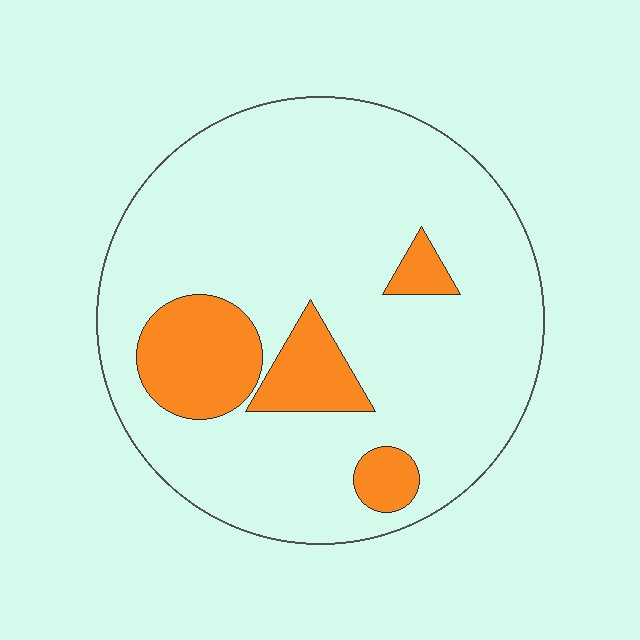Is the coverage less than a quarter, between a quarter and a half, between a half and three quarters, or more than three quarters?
Less than a quarter.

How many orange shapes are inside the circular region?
4.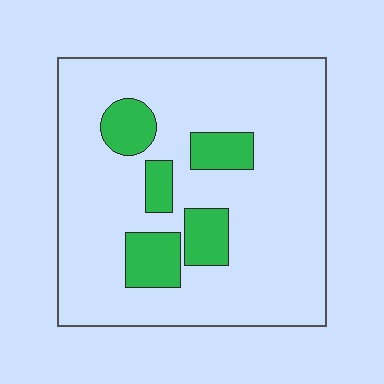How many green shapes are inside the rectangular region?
5.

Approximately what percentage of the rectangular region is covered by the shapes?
Approximately 15%.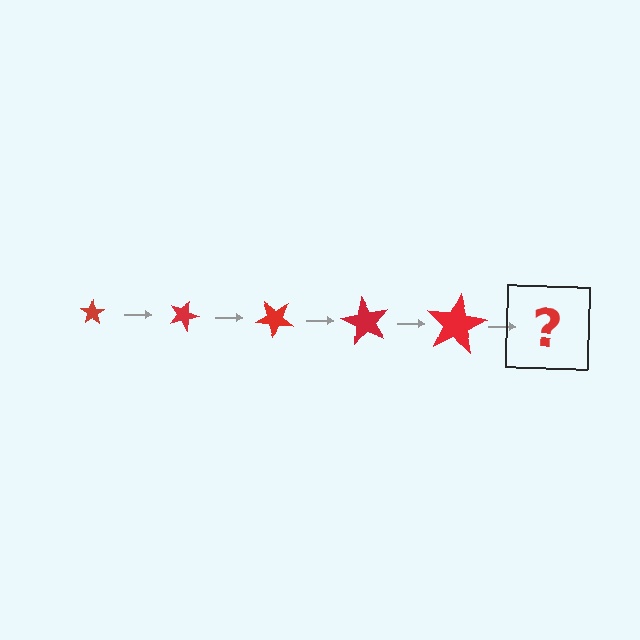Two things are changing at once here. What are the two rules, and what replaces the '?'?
The two rules are that the star grows larger each step and it rotates 20 degrees each step. The '?' should be a star, larger than the previous one and rotated 100 degrees from the start.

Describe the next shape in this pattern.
It should be a star, larger than the previous one and rotated 100 degrees from the start.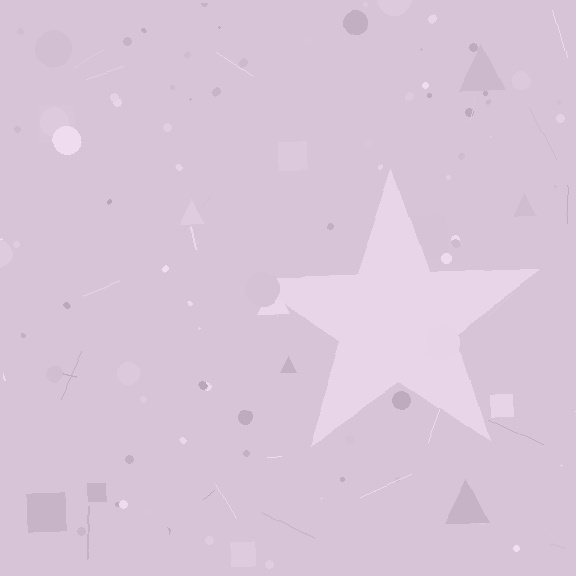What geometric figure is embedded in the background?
A star is embedded in the background.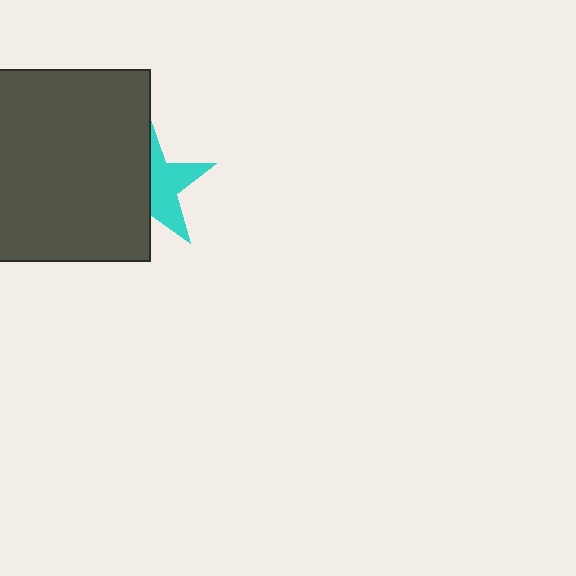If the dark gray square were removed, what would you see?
You would see the complete cyan star.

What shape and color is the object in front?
The object in front is a dark gray square.